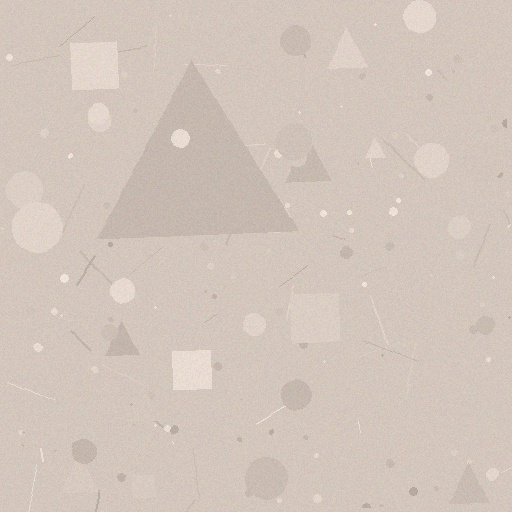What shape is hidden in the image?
A triangle is hidden in the image.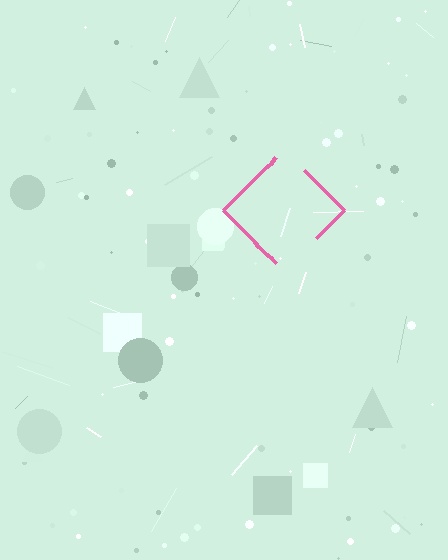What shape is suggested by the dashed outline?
The dashed outline suggests a diamond.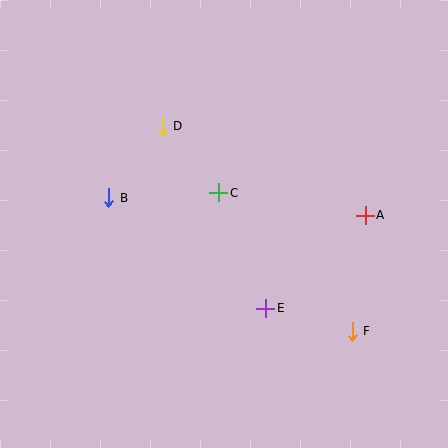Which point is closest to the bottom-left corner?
Point B is closest to the bottom-left corner.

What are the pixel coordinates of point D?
Point D is at (162, 126).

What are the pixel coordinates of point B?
Point B is at (109, 198).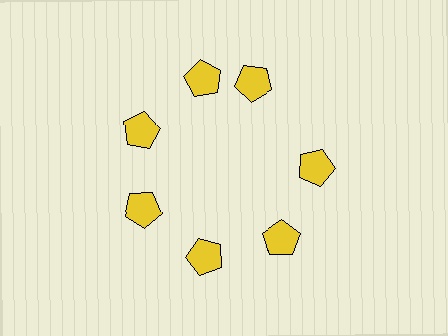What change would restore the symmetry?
The symmetry would be restored by rotating it back into even spacing with its neighbors so that all 7 pentagons sit at equal angles and equal distance from the center.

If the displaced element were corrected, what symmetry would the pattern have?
It would have 7-fold rotational symmetry — the pattern would map onto itself every 51 degrees.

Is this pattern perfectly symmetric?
No. The 7 yellow pentagons are arranged in a ring, but one element near the 1 o'clock position is rotated out of alignment along the ring, breaking the 7-fold rotational symmetry.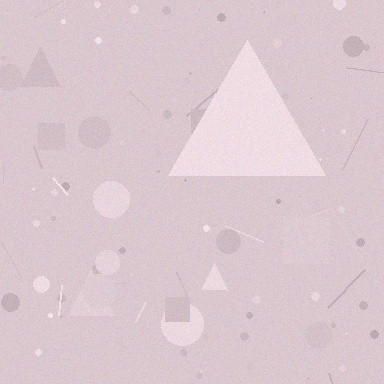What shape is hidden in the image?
A triangle is hidden in the image.